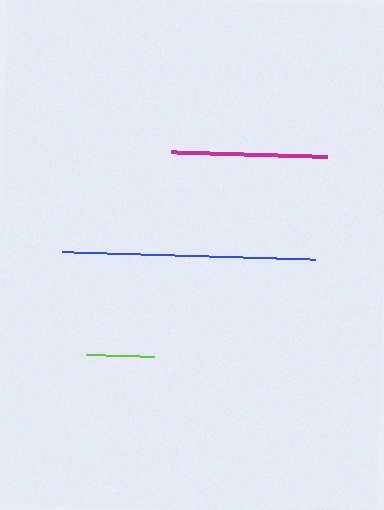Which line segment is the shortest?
The lime line is the shortest at approximately 68 pixels.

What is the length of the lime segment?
The lime segment is approximately 68 pixels long.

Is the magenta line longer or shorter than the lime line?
The magenta line is longer than the lime line.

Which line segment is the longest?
The blue line is the longest at approximately 252 pixels.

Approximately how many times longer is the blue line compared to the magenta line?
The blue line is approximately 1.6 times the length of the magenta line.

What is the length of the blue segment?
The blue segment is approximately 252 pixels long.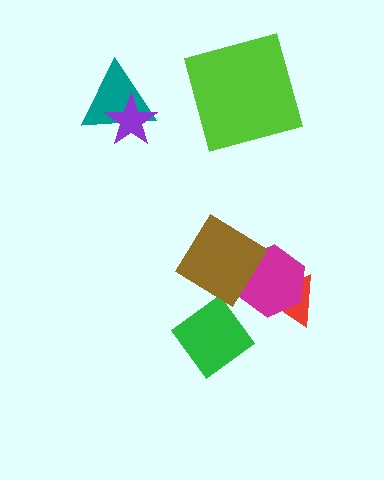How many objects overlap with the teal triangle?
1 object overlaps with the teal triangle.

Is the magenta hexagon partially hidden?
Yes, it is partially covered by another shape.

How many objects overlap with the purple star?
1 object overlaps with the purple star.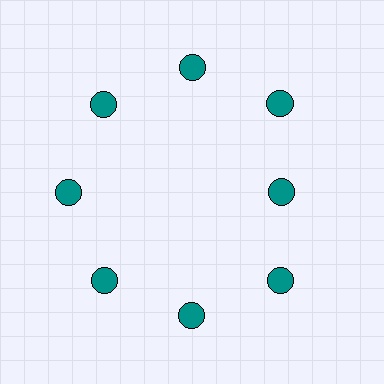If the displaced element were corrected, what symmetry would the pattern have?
It would have 8-fold rotational symmetry — the pattern would map onto itself every 45 degrees.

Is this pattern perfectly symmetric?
No. The 8 teal circles are arranged in a ring, but one element near the 3 o'clock position is pulled inward toward the center, breaking the 8-fold rotational symmetry.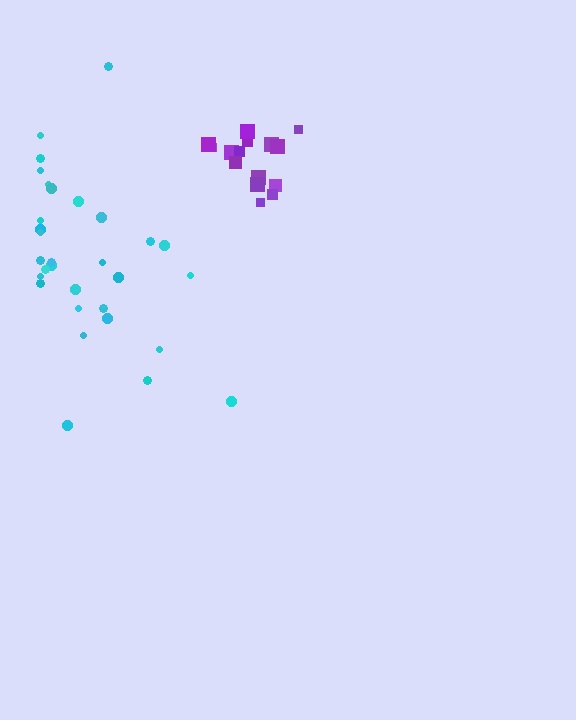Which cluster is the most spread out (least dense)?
Cyan.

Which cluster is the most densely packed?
Purple.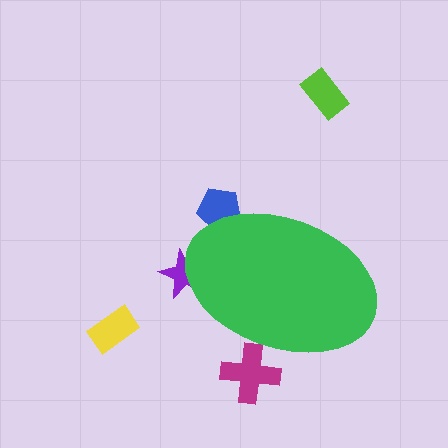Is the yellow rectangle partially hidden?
No, the yellow rectangle is fully visible.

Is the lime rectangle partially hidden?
No, the lime rectangle is fully visible.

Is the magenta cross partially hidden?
Yes, the magenta cross is partially hidden behind the green ellipse.